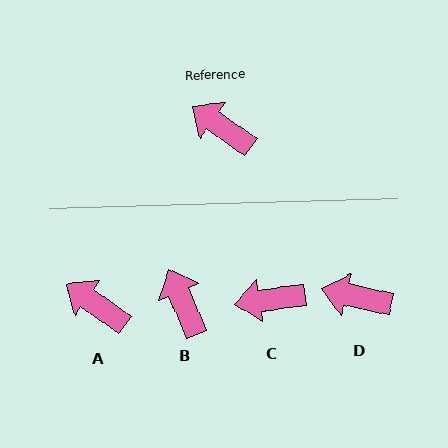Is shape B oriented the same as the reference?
No, it is off by about 32 degrees.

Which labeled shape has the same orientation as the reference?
A.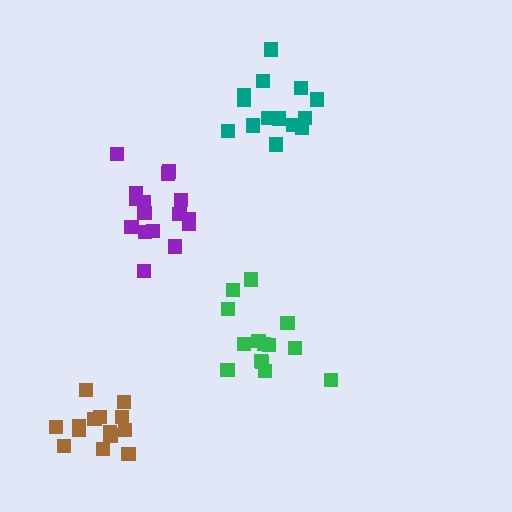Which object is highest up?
The teal cluster is topmost.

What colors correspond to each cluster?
The clusters are colored: green, brown, teal, purple.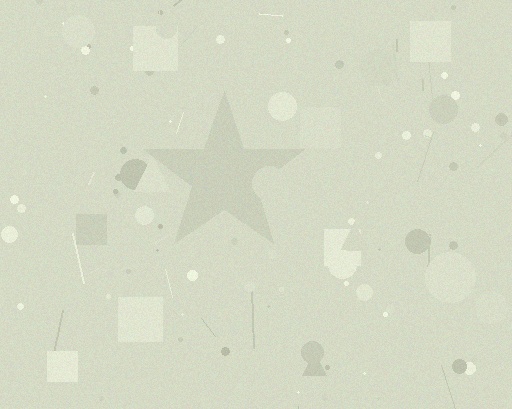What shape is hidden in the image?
A star is hidden in the image.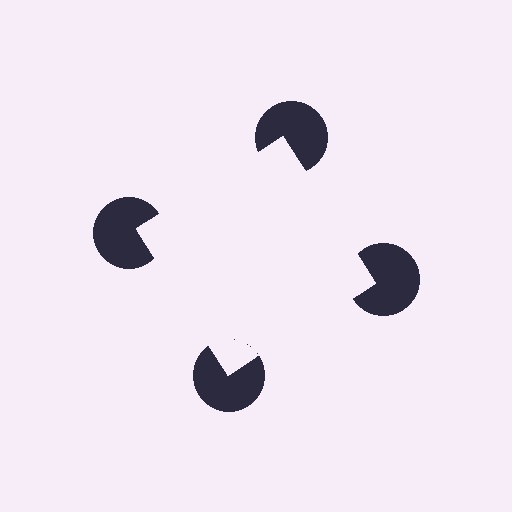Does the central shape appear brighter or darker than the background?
It typically appears slightly brighter than the background, even though no actual brightness change is drawn.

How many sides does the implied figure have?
4 sides.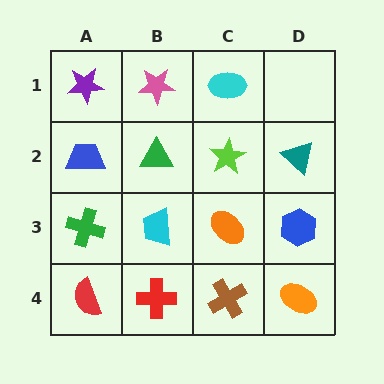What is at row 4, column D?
An orange ellipse.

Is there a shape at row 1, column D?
No, that cell is empty.